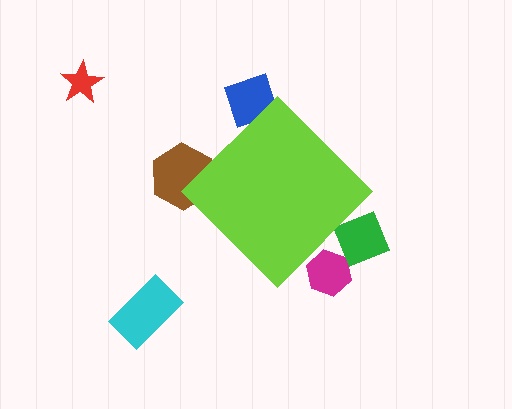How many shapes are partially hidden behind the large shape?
4 shapes are partially hidden.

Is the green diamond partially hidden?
Yes, the green diamond is partially hidden behind the lime diamond.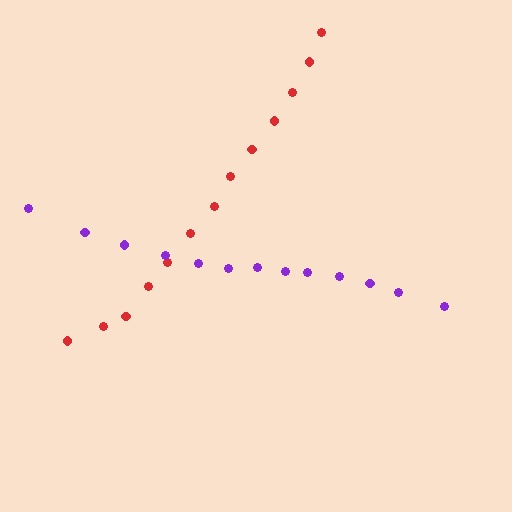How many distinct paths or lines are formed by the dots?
There are 2 distinct paths.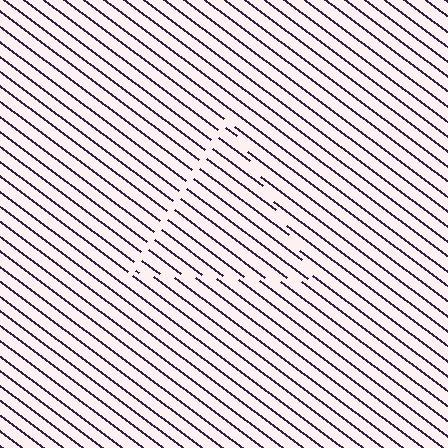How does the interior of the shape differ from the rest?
The interior of the shape contains the same grating, shifted by half a period — the contour is defined by the phase discontinuity where line-ends from the inner and outer gratings abut.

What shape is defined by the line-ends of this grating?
An illusory triangle. The interior of the shape contains the same grating, shifted by half a period — the contour is defined by the phase discontinuity where line-ends from the inner and outer gratings abut.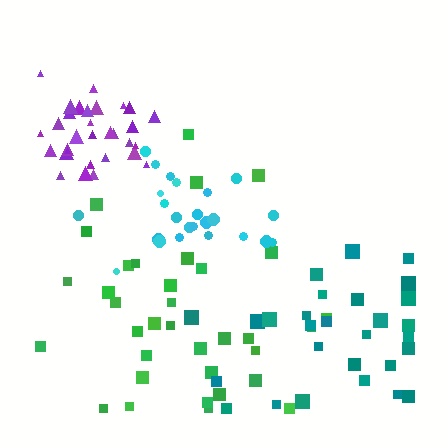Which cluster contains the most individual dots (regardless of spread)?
Green (35).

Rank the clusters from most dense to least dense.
purple, cyan, teal, green.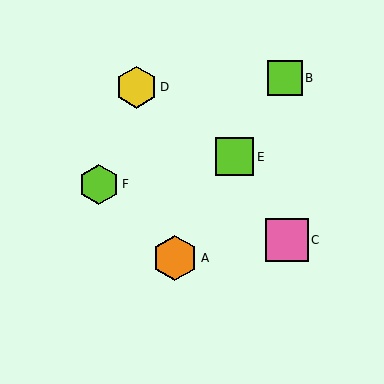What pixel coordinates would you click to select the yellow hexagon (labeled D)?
Click at (136, 87) to select the yellow hexagon D.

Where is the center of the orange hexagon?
The center of the orange hexagon is at (175, 258).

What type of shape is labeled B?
Shape B is a lime square.